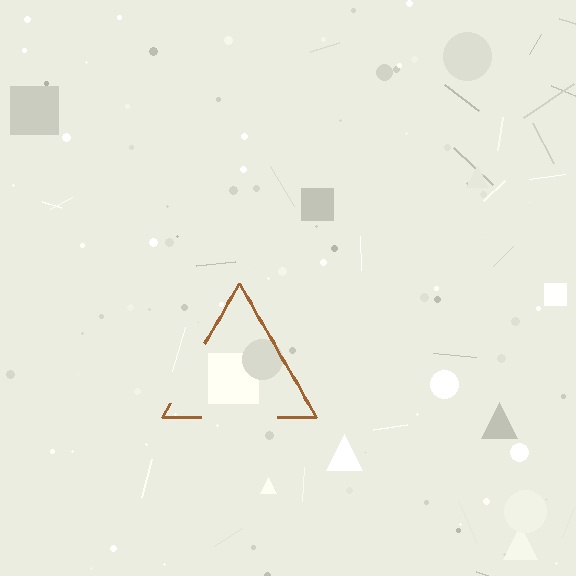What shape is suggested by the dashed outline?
The dashed outline suggests a triangle.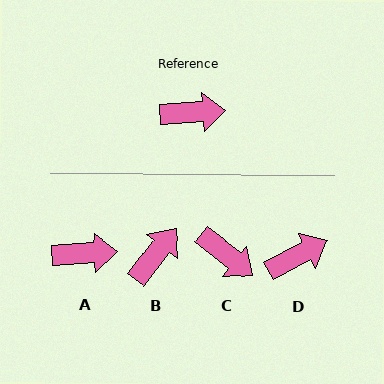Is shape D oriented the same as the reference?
No, it is off by about 24 degrees.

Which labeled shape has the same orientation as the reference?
A.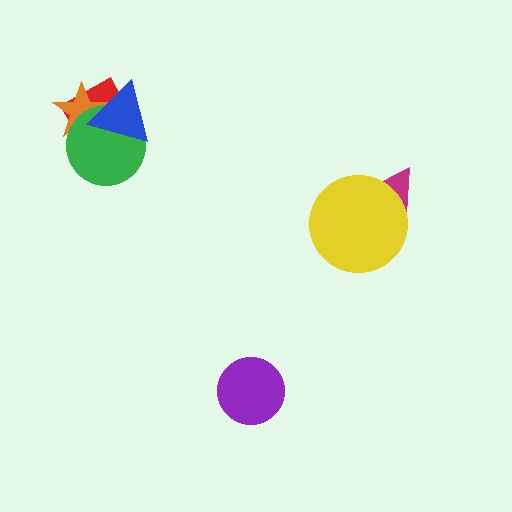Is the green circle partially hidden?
Yes, it is partially covered by another shape.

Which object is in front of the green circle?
The blue triangle is in front of the green circle.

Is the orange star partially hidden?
Yes, it is partially covered by another shape.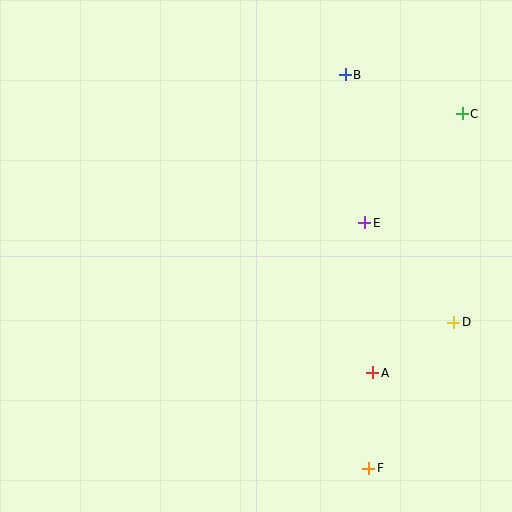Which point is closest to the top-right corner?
Point C is closest to the top-right corner.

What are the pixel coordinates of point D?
Point D is at (454, 322).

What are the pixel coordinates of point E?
Point E is at (365, 223).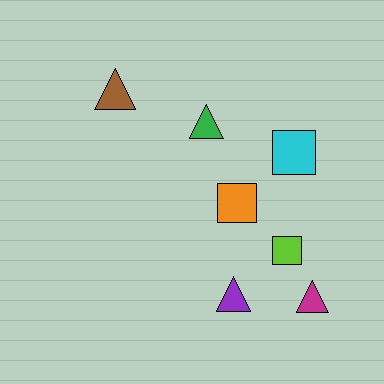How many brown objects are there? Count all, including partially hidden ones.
There is 1 brown object.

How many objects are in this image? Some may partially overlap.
There are 7 objects.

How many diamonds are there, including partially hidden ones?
There are no diamonds.